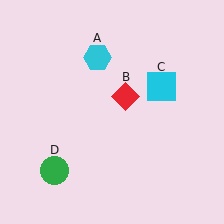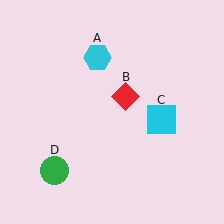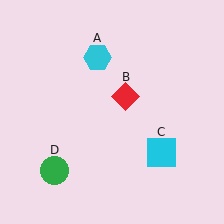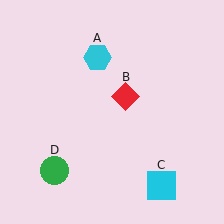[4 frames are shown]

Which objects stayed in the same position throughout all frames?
Cyan hexagon (object A) and red diamond (object B) and green circle (object D) remained stationary.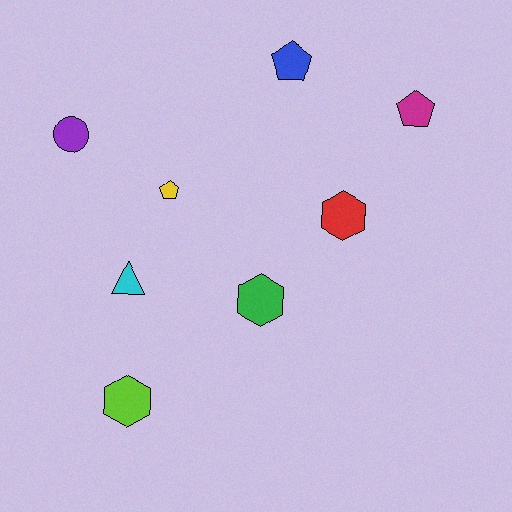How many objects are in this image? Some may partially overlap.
There are 8 objects.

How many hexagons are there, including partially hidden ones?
There are 3 hexagons.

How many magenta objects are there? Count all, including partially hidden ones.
There is 1 magenta object.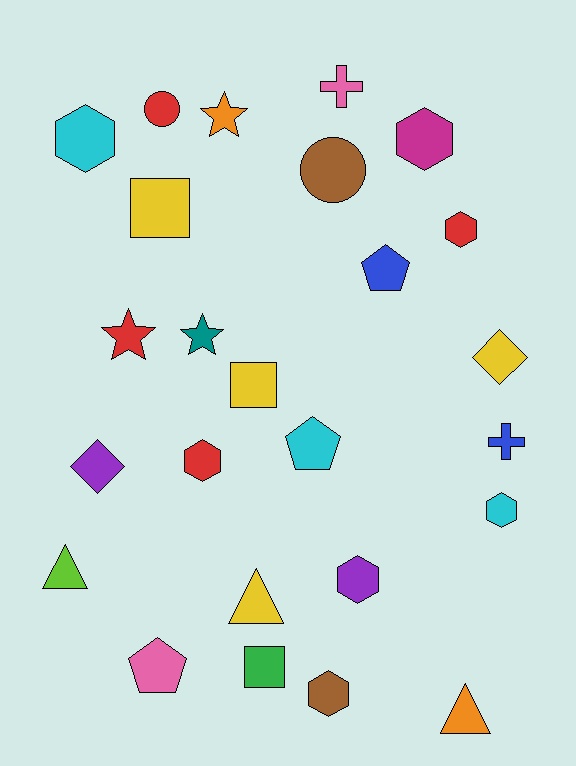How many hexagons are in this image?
There are 7 hexagons.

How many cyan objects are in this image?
There are 3 cyan objects.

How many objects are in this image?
There are 25 objects.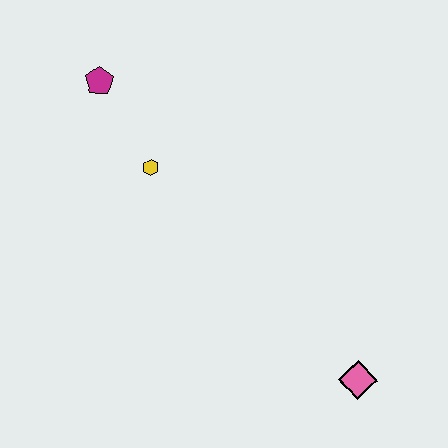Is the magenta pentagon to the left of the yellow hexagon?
Yes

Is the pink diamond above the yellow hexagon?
No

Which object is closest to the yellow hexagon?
The magenta pentagon is closest to the yellow hexagon.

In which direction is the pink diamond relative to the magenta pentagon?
The pink diamond is below the magenta pentagon.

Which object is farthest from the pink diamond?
The magenta pentagon is farthest from the pink diamond.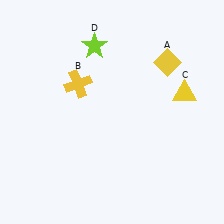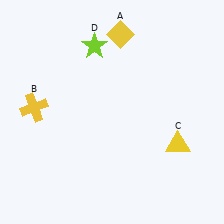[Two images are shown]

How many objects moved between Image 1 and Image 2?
3 objects moved between the two images.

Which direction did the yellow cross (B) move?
The yellow cross (B) moved left.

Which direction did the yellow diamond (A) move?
The yellow diamond (A) moved left.